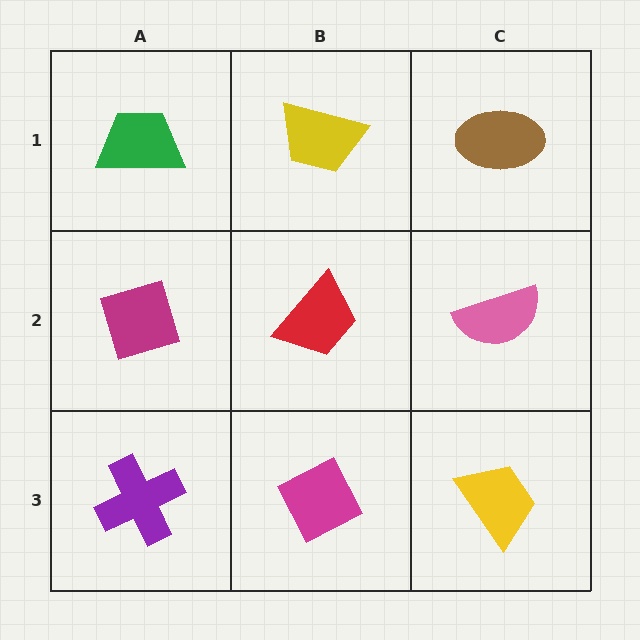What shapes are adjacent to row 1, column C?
A pink semicircle (row 2, column C), a yellow trapezoid (row 1, column B).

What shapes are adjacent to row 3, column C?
A pink semicircle (row 2, column C), a magenta diamond (row 3, column B).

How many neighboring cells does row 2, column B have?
4.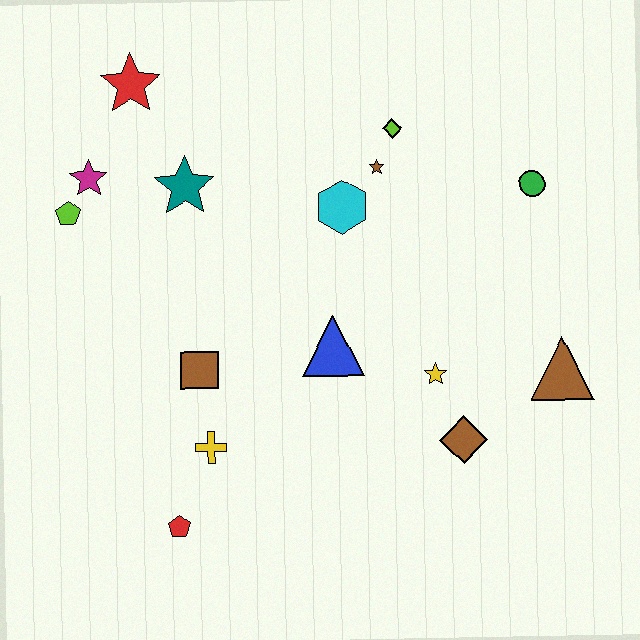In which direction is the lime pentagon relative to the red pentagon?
The lime pentagon is above the red pentagon.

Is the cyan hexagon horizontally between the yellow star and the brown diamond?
No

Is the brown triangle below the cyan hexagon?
Yes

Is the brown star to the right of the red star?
Yes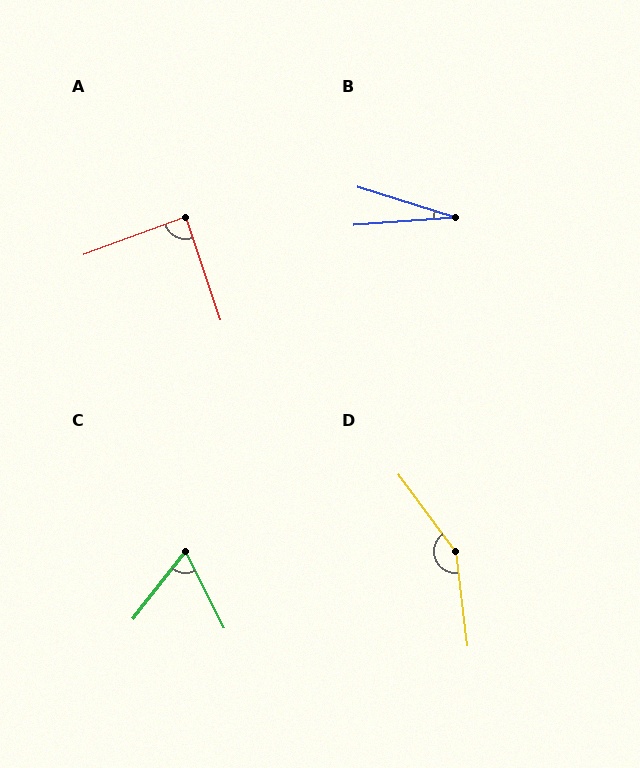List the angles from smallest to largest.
B (22°), C (65°), A (88°), D (150°).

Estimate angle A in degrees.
Approximately 88 degrees.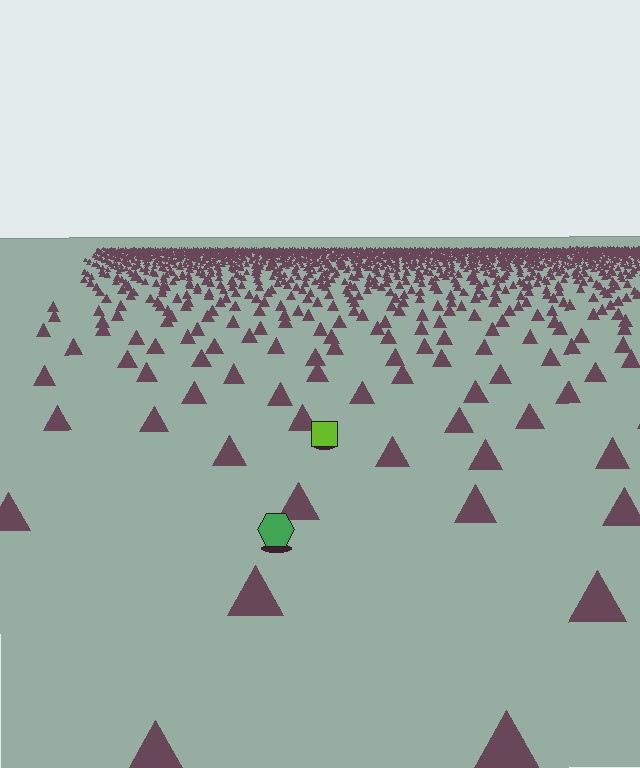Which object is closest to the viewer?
The green hexagon is closest. The texture marks near it are larger and more spread out.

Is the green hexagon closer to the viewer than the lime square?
Yes. The green hexagon is closer — you can tell from the texture gradient: the ground texture is coarser near it.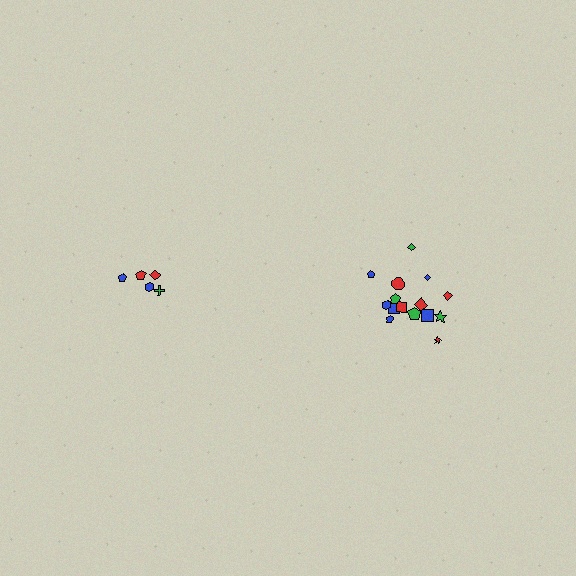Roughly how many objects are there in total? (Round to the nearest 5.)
Roughly 20 objects in total.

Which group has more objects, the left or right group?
The right group.